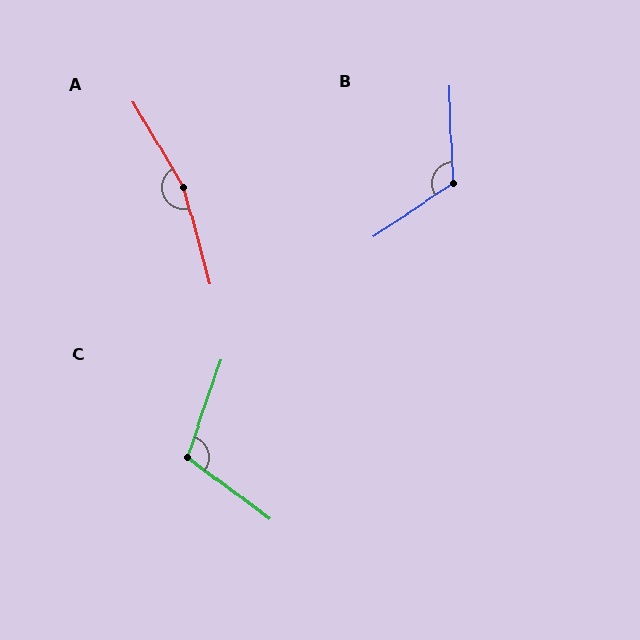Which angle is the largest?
A, at approximately 165 degrees.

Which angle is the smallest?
C, at approximately 108 degrees.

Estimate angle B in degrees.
Approximately 121 degrees.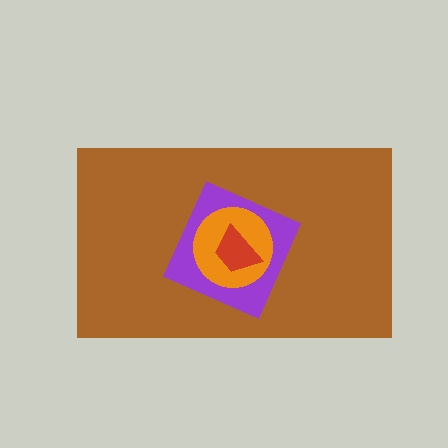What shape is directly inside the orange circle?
The red trapezoid.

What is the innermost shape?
The red trapezoid.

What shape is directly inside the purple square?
The orange circle.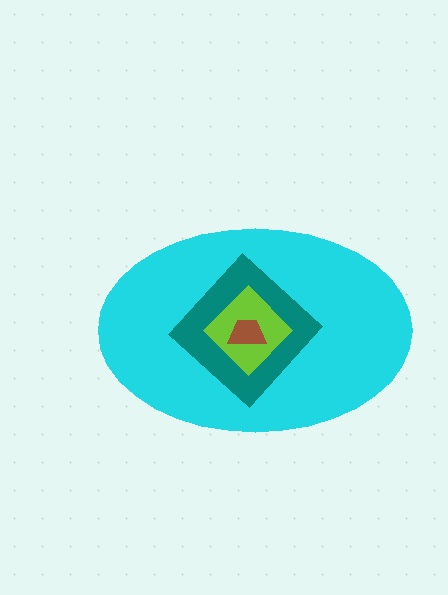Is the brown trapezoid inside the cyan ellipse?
Yes.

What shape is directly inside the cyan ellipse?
The teal diamond.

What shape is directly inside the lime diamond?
The brown trapezoid.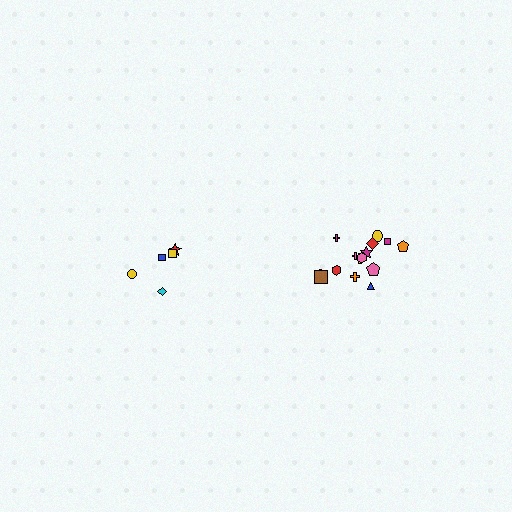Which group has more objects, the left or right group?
The right group.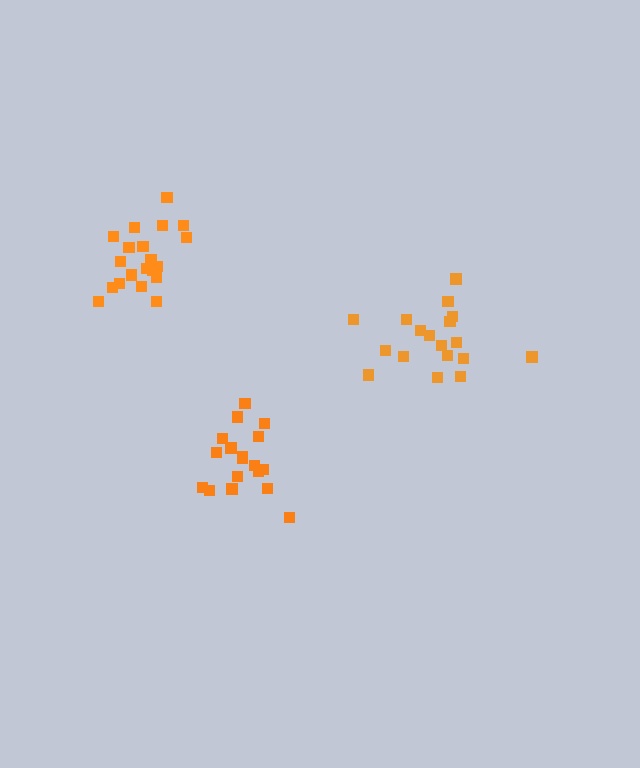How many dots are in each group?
Group 1: 18 dots, Group 2: 20 dots, Group 3: 18 dots (56 total).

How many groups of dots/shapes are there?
There are 3 groups.